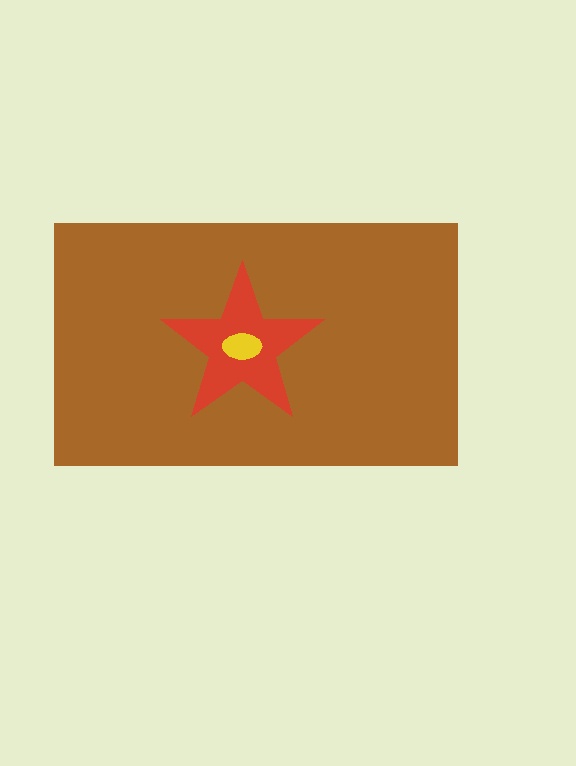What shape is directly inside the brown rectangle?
The red star.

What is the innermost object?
The yellow ellipse.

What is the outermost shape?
The brown rectangle.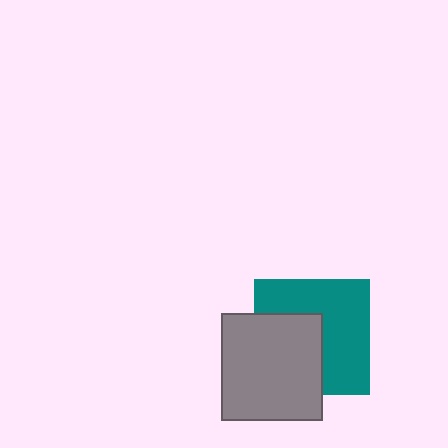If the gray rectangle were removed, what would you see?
You would see the complete teal square.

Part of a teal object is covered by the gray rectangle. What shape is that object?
It is a square.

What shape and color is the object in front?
The object in front is a gray rectangle.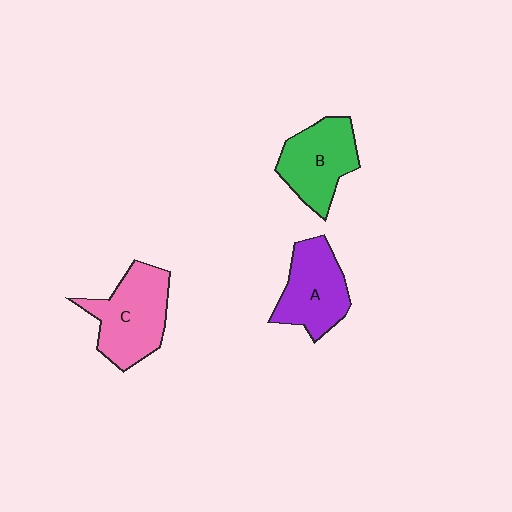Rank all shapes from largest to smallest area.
From largest to smallest: C (pink), B (green), A (purple).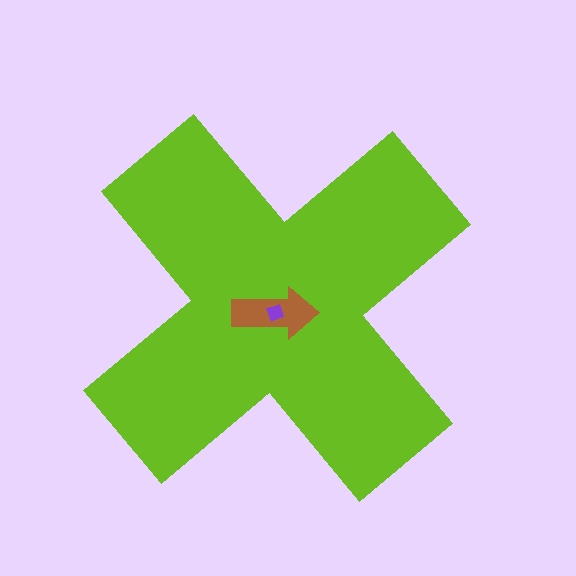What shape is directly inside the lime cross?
The brown arrow.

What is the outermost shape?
The lime cross.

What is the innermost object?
The purple diamond.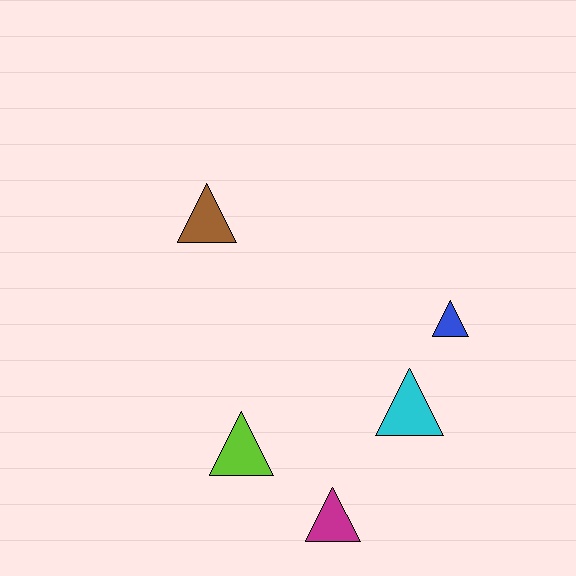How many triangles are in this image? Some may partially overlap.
There are 5 triangles.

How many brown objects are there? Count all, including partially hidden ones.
There is 1 brown object.